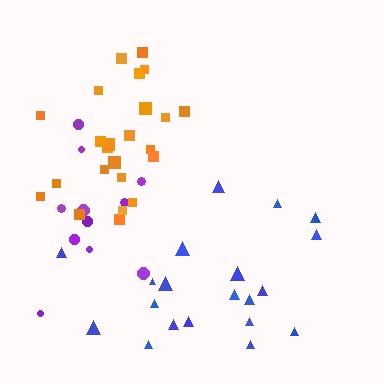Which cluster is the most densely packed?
Orange.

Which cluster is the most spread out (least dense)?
Purple.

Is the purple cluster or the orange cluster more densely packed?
Orange.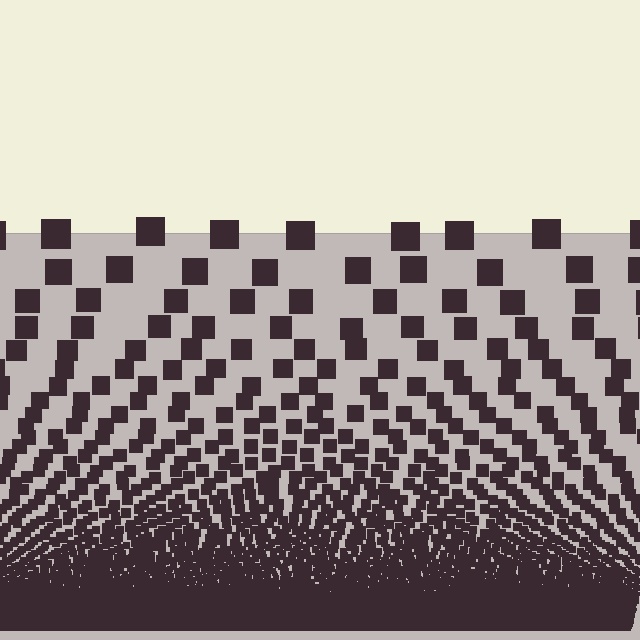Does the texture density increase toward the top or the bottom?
Density increases toward the bottom.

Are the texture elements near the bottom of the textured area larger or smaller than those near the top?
Smaller. The gradient is inverted — elements near the bottom are smaller and denser.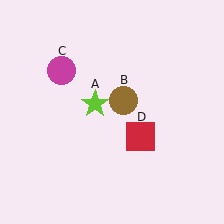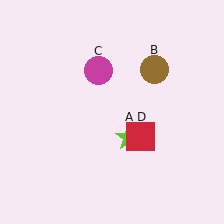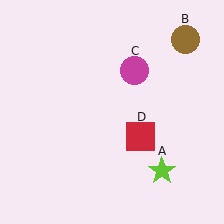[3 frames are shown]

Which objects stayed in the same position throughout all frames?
Red square (object D) remained stationary.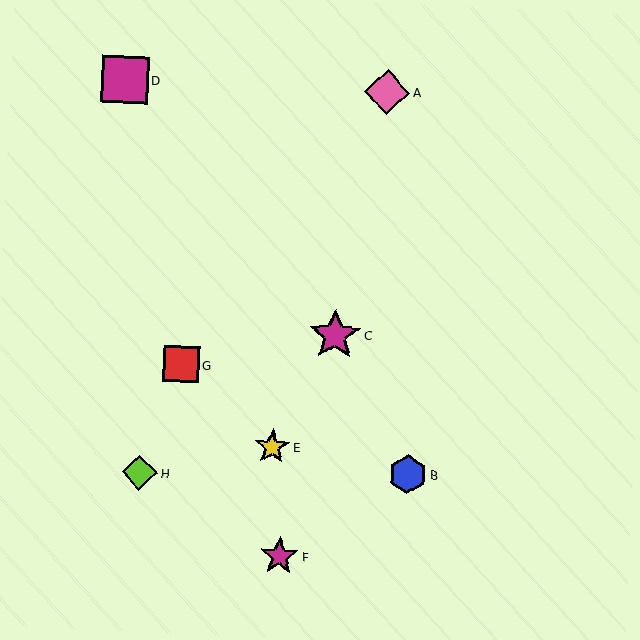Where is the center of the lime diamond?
The center of the lime diamond is at (139, 473).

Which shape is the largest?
The magenta star (labeled C) is the largest.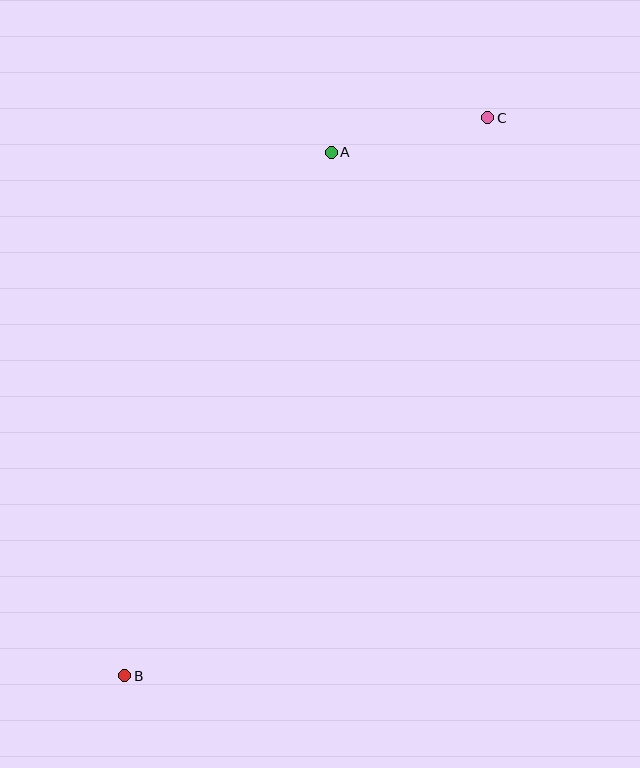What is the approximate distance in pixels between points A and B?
The distance between A and B is approximately 562 pixels.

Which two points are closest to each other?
Points A and C are closest to each other.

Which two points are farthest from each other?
Points B and C are farthest from each other.